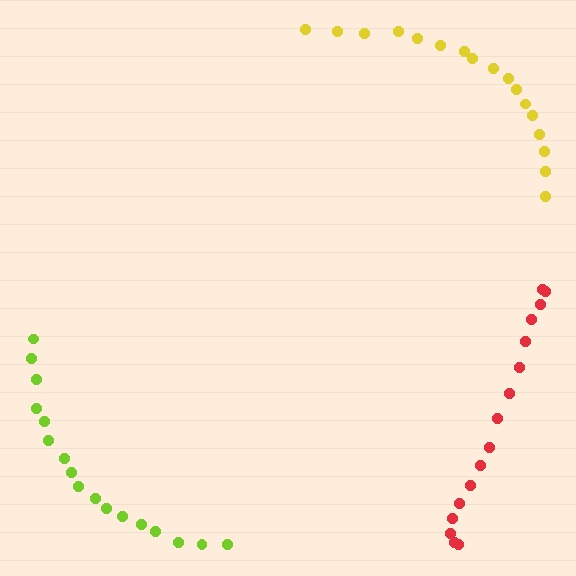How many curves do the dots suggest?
There are 3 distinct paths.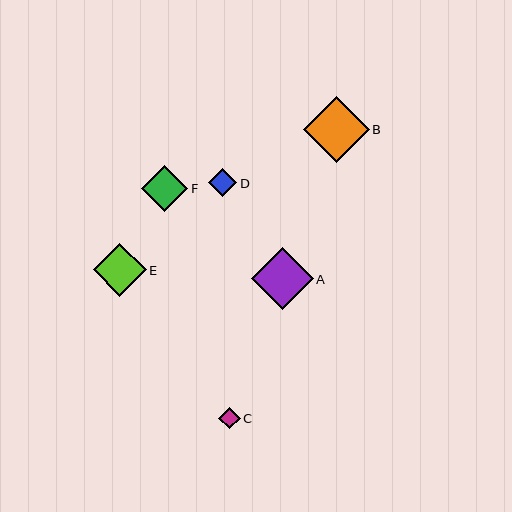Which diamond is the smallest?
Diamond C is the smallest with a size of approximately 22 pixels.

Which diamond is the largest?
Diamond B is the largest with a size of approximately 66 pixels.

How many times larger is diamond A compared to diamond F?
Diamond A is approximately 1.3 times the size of diamond F.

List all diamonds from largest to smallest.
From largest to smallest: B, A, E, F, D, C.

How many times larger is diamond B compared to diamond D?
Diamond B is approximately 2.3 times the size of diamond D.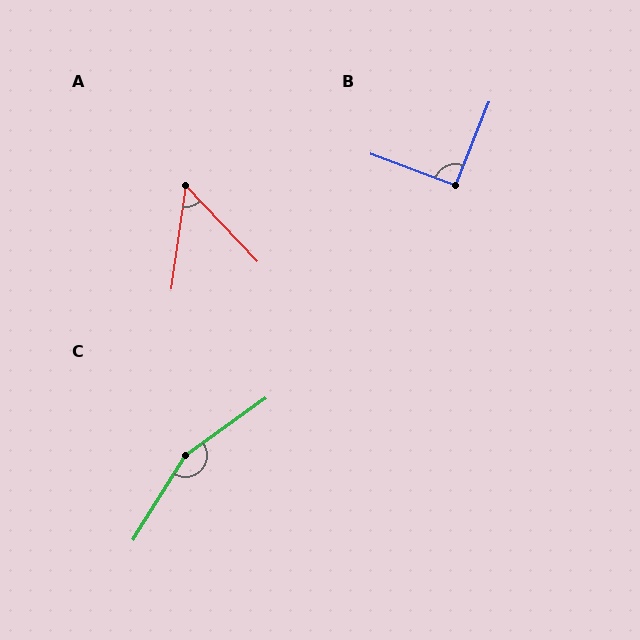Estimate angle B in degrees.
Approximately 91 degrees.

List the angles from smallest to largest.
A (51°), B (91°), C (157°).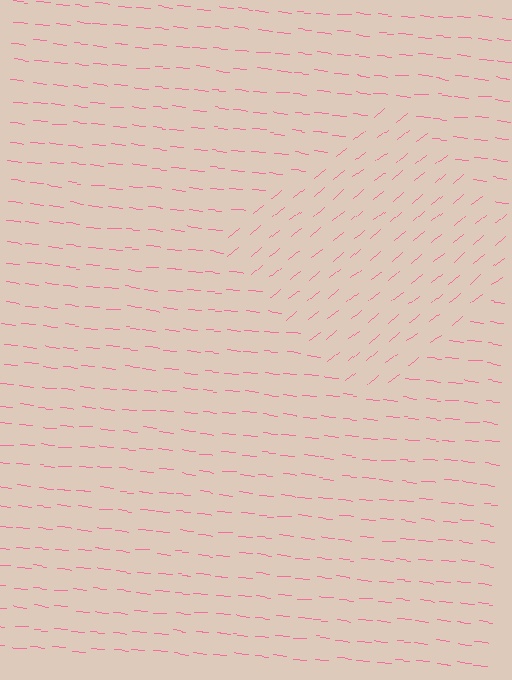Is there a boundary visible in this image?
Yes, there is a texture boundary formed by a change in line orientation.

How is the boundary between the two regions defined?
The boundary is defined purely by a change in line orientation (approximately 45 degrees difference). All lines are the same color and thickness.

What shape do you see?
I see a diamond.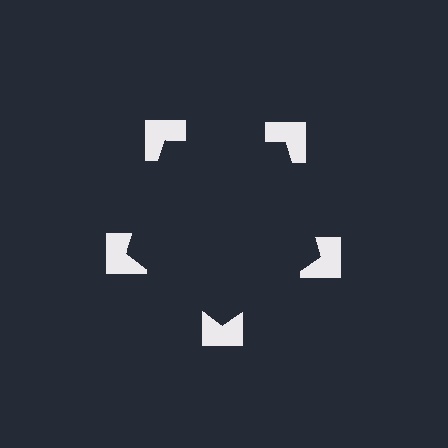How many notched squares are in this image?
There are 5 — one at each vertex of the illusory pentagon.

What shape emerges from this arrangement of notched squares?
An illusory pentagon — its edges are inferred from the aligned wedge cuts in the notched squares, not physically drawn.